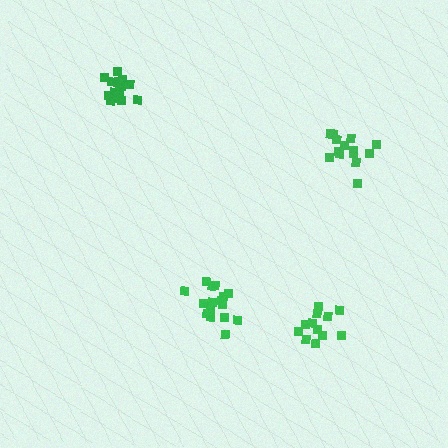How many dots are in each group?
Group 1: 14 dots, Group 2: 16 dots, Group 3: 12 dots, Group 4: 17 dots (59 total).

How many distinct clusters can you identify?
There are 4 distinct clusters.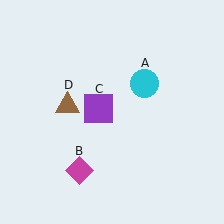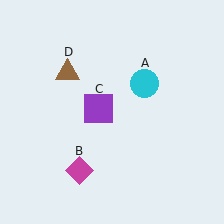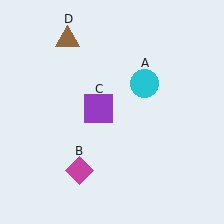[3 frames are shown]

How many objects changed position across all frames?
1 object changed position: brown triangle (object D).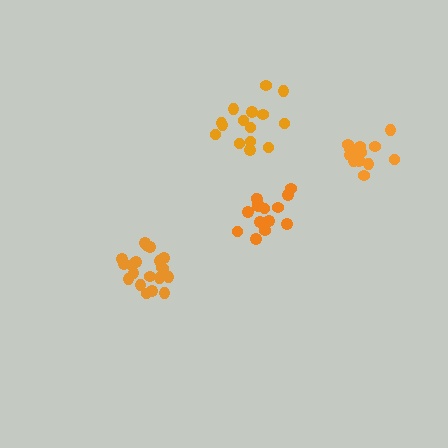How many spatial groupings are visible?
There are 4 spatial groupings.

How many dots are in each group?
Group 1: 15 dots, Group 2: 14 dots, Group 3: 15 dots, Group 4: 20 dots (64 total).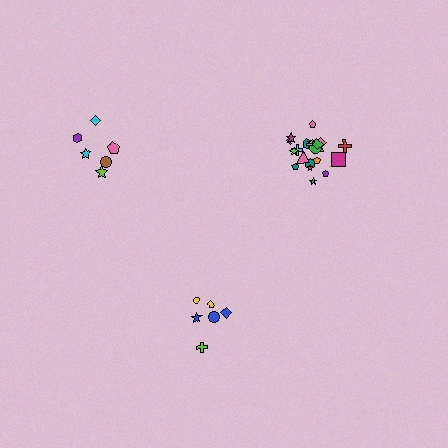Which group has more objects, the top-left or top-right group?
The top-right group.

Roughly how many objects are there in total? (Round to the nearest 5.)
Roughly 35 objects in total.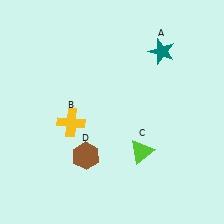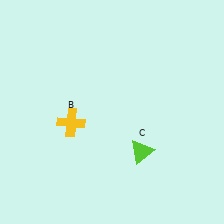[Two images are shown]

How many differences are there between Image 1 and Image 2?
There are 2 differences between the two images.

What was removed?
The teal star (A), the brown hexagon (D) were removed in Image 2.